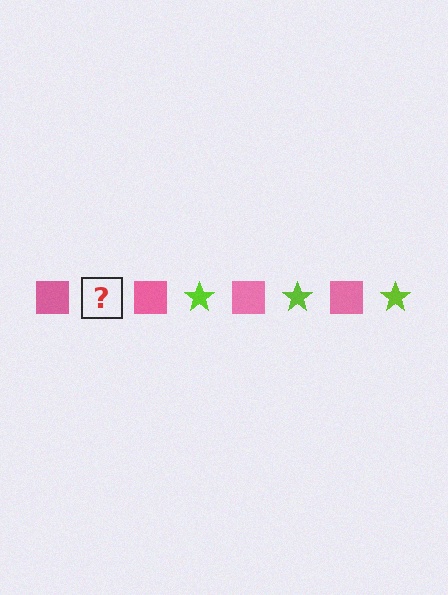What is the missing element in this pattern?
The missing element is a lime star.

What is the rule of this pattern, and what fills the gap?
The rule is that the pattern alternates between pink square and lime star. The gap should be filled with a lime star.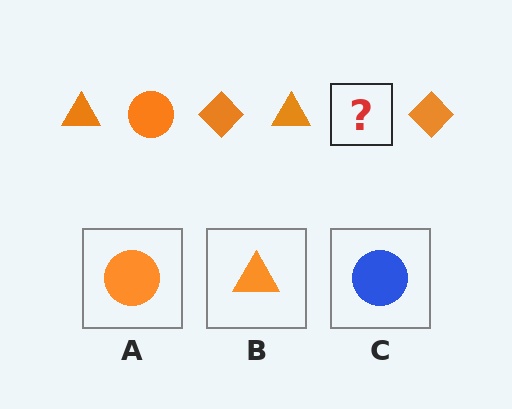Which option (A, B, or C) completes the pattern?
A.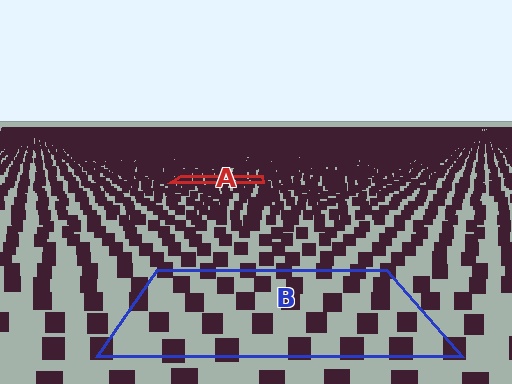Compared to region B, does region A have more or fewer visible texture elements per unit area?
Region A has more texture elements per unit area — they are packed more densely because it is farther away.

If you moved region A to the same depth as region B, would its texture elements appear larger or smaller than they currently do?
They would appear larger. At a closer depth, the same texture elements are projected at a bigger on-screen size.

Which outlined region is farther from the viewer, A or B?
Region A is farther from the viewer — the texture elements inside it appear smaller and more densely packed.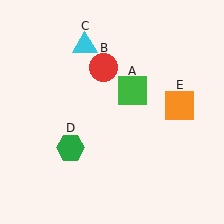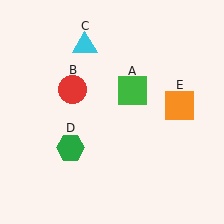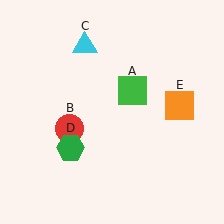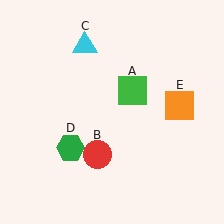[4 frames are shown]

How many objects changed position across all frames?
1 object changed position: red circle (object B).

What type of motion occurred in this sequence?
The red circle (object B) rotated counterclockwise around the center of the scene.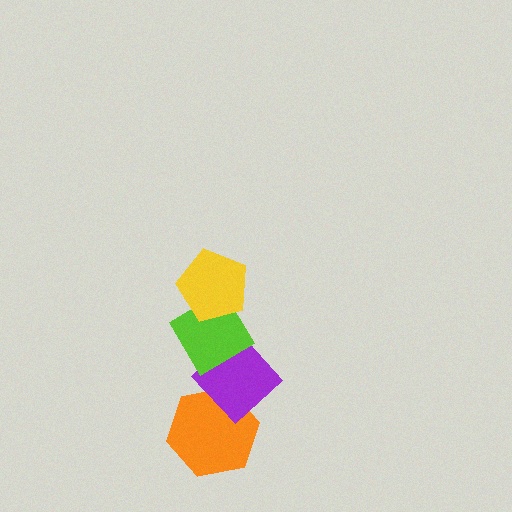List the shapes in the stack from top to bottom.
From top to bottom: the yellow pentagon, the lime diamond, the purple diamond, the orange hexagon.